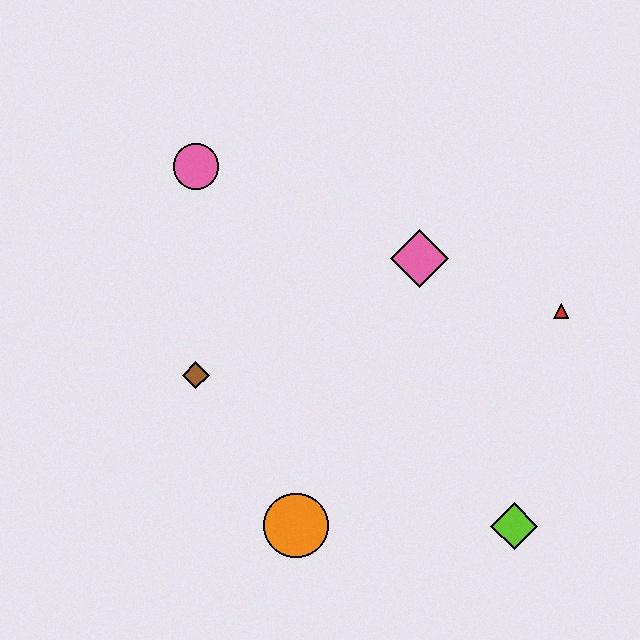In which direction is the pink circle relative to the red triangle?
The pink circle is to the left of the red triangle.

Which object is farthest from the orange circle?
The pink circle is farthest from the orange circle.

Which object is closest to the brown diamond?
The orange circle is closest to the brown diamond.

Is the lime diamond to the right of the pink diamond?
Yes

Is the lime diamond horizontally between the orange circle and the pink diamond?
No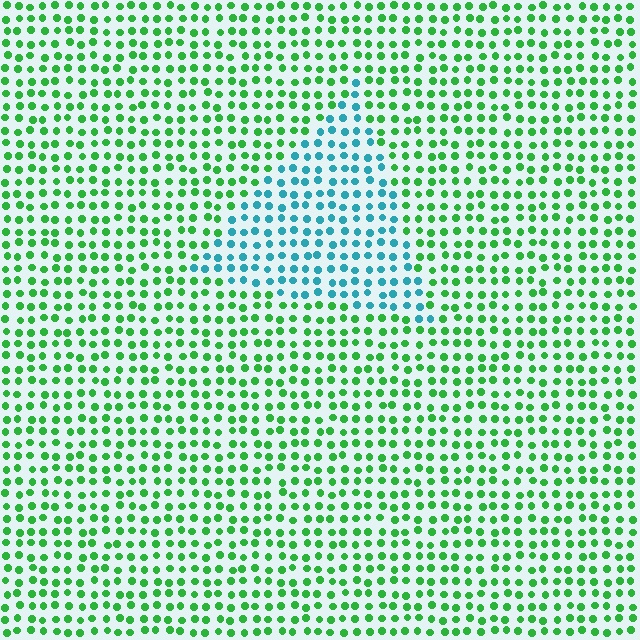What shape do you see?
I see a triangle.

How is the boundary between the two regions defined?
The boundary is defined purely by a slight shift in hue (about 60 degrees). Spacing, size, and orientation are identical on both sides.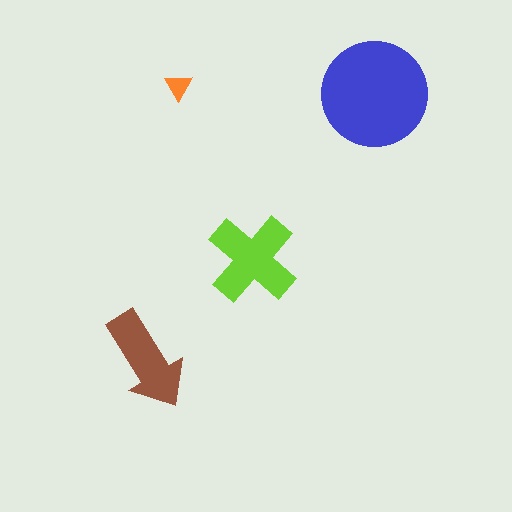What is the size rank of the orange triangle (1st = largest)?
4th.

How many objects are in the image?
There are 4 objects in the image.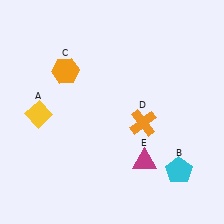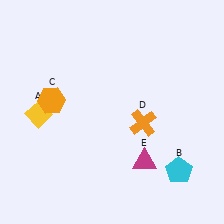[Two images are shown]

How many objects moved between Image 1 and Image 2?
1 object moved between the two images.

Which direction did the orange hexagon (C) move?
The orange hexagon (C) moved down.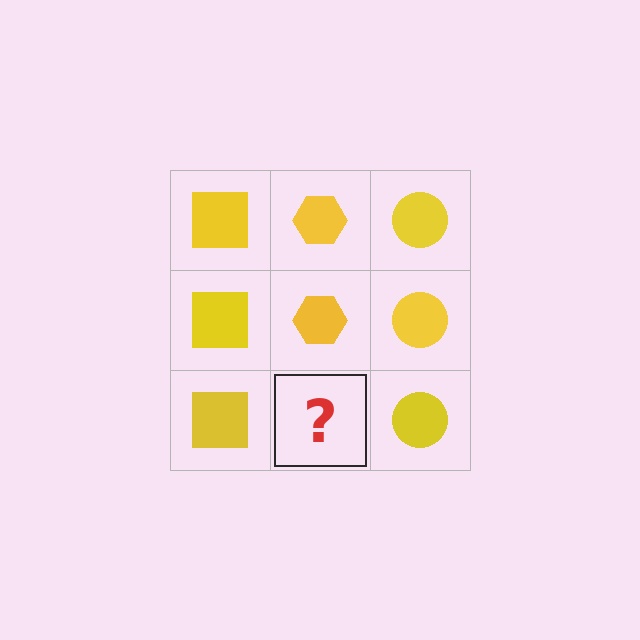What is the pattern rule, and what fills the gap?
The rule is that each column has a consistent shape. The gap should be filled with a yellow hexagon.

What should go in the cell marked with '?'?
The missing cell should contain a yellow hexagon.